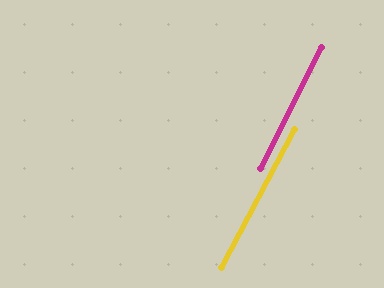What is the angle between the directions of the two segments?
Approximately 1 degree.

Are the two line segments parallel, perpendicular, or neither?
Parallel — their directions differ by only 1.1°.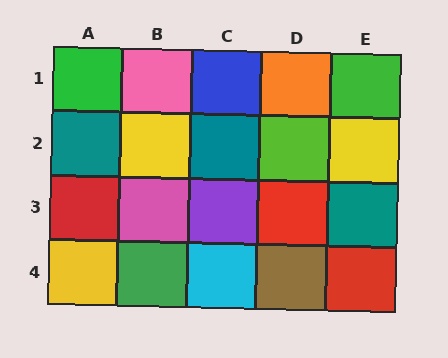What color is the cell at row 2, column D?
Lime.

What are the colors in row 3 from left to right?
Red, pink, purple, red, teal.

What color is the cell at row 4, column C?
Cyan.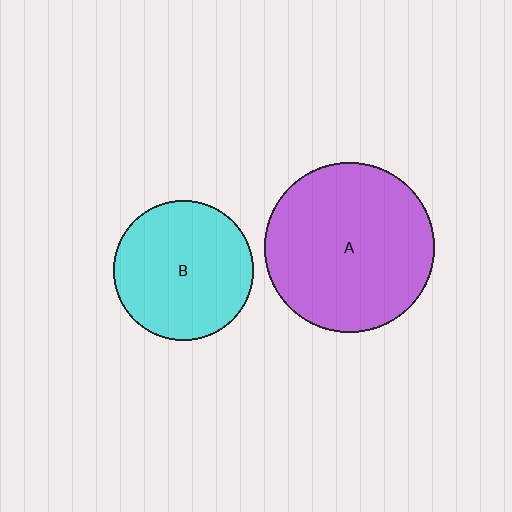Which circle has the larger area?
Circle A (purple).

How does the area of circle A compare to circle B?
Approximately 1.5 times.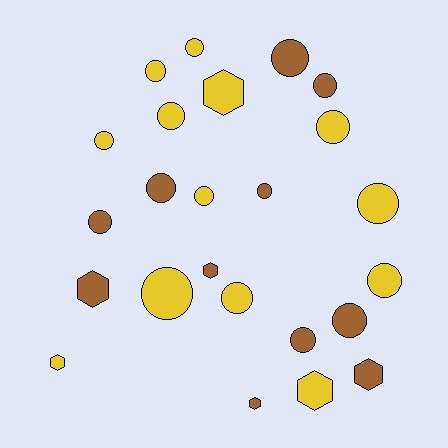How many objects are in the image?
There are 24 objects.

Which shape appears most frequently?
Circle, with 17 objects.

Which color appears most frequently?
Yellow, with 13 objects.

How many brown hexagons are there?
There are 4 brown hexagons.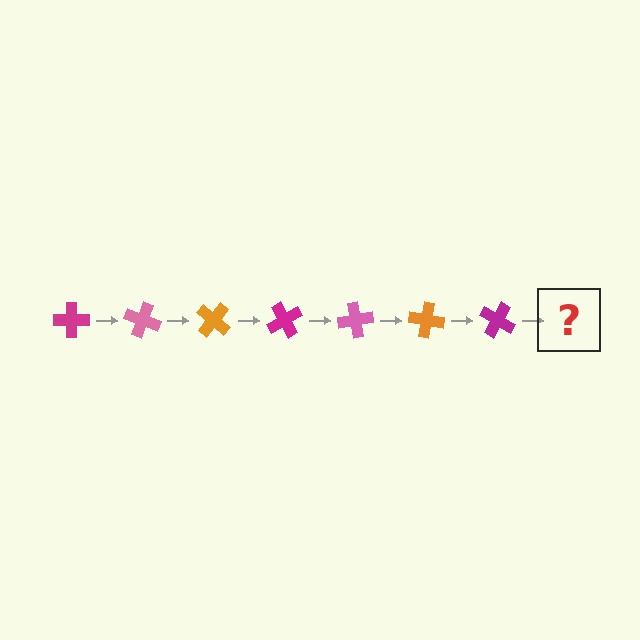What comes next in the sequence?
The next element should be a pink cross, rotated 140 degrees from the start.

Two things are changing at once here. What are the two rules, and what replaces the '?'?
The two rules are that it rotates 20 degrees each step and the color cycles through magenta, pink, and orange. The '?' should be a pink cross, rotated 140 degrees from the start.